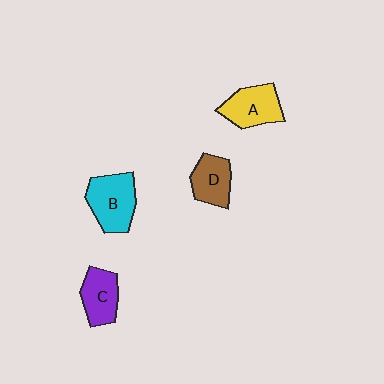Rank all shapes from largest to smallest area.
From largest to smallest: B (cyan), A (yellow), C (purple), D (brown).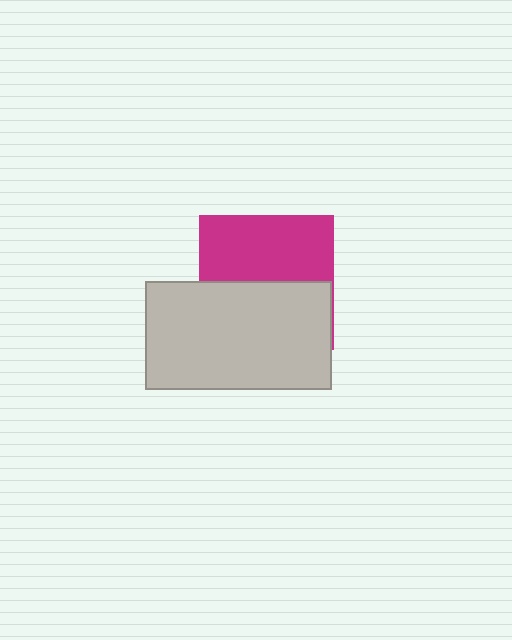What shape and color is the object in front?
The object in front is a light gray rectangle.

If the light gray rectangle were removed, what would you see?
You would see the complete magenta square.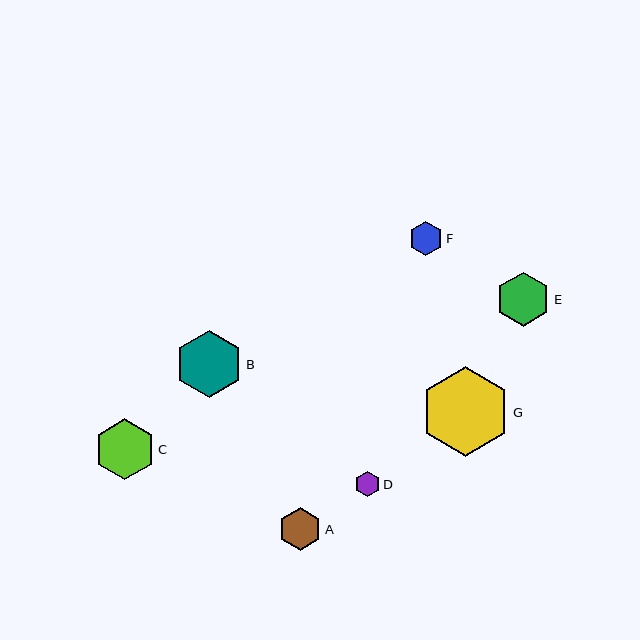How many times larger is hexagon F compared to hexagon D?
Hexagon F is approximately 1.4 times the size of hexagon D.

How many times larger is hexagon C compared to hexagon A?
Hexagon C is approximately 1.4 times the size of hexagon A.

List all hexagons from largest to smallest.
From largest to smallest: G, B, C, E, A, F, D.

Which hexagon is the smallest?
Hexagon D is the smallest with a size of approximately 25 pixels.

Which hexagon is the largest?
Hexagon G is the largest with a size of approximately 90 pixels.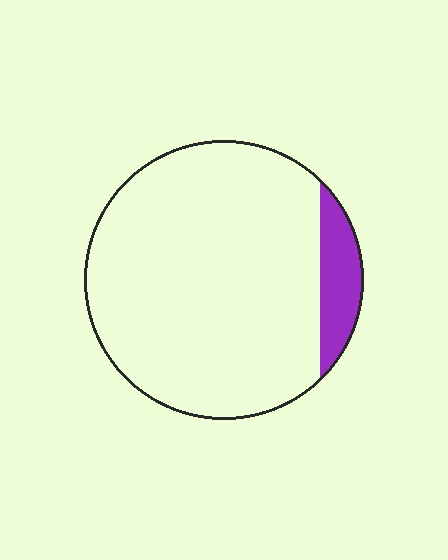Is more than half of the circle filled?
No.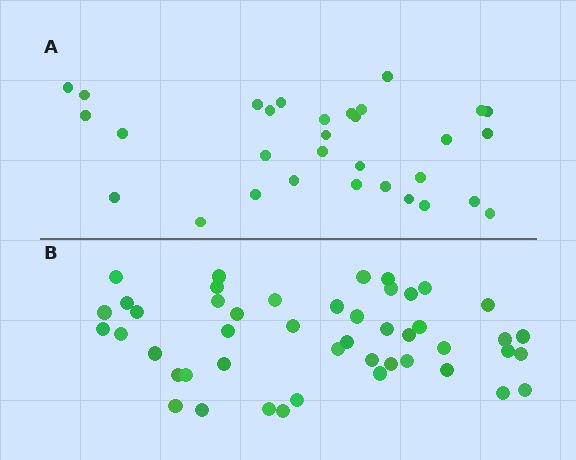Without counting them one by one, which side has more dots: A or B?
Region B (the bottom region) has more dots.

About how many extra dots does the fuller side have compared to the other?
Region B has approximately 15 more dots than region A.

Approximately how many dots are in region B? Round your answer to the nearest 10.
About 50 dots. (The exact count is 47, which rounds to 50.)